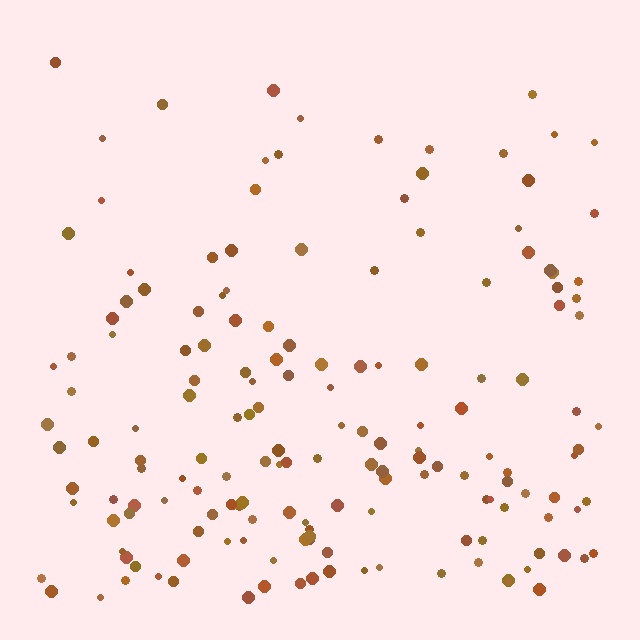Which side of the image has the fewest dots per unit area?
The top.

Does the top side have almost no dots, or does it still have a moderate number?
Still a moderate number, just noticeably fewer than the bottom.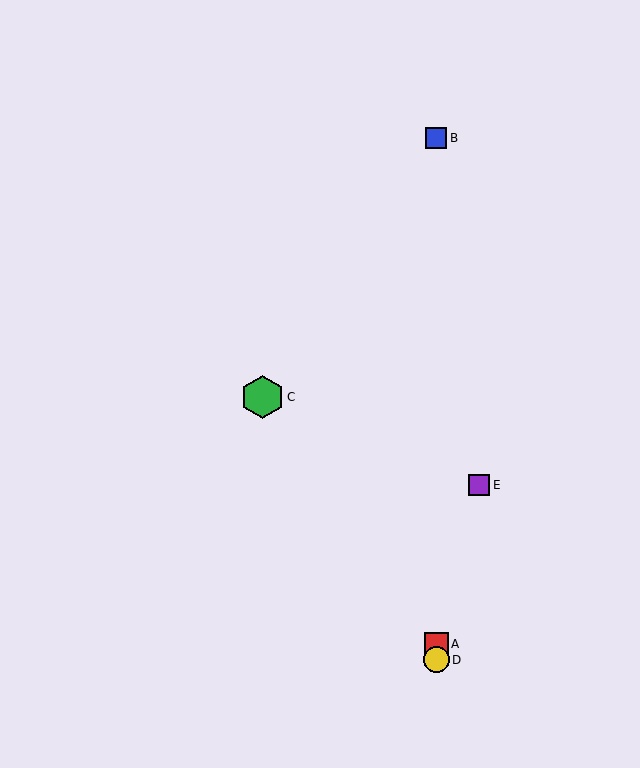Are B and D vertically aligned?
Yes, both are at x≈436.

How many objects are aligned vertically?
3 objects (A, B, D) are aligned vertically.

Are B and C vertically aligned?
No, B is at x≈436 and C is at x≈263.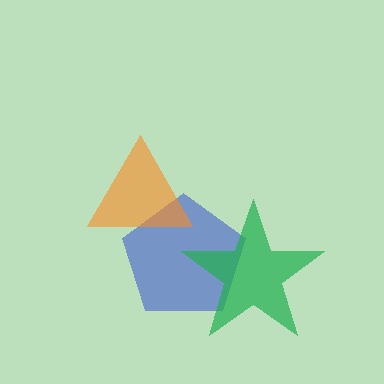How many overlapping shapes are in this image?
There are 3 overlapping shapes in the image.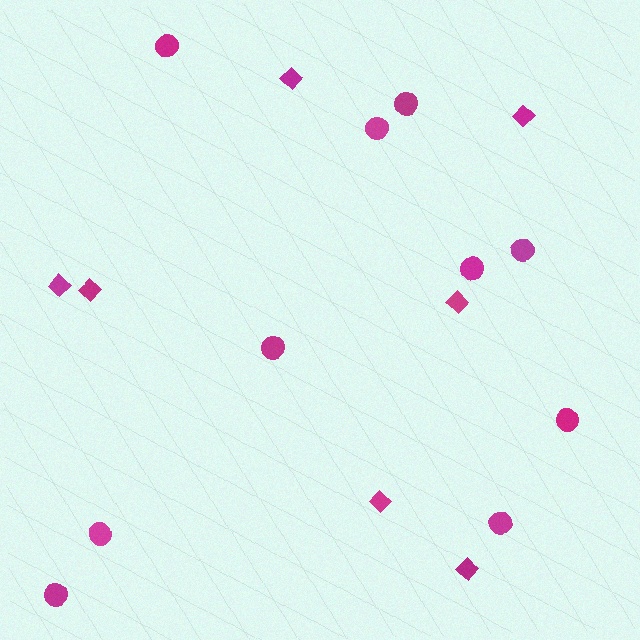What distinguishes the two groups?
There are 2 groups: one group of diamonds (7) and one group of circles (10).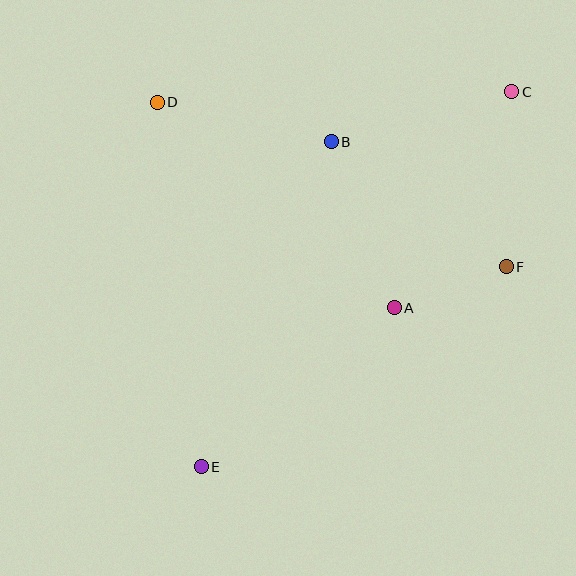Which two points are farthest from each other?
Points C and E are farthest from each other.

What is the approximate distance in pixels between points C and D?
The distance between C and D is approximately 355 pixels.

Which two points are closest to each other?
Points A and F are closest to each other.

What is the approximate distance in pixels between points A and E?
The distance between A and E is approximately 250 pixels.